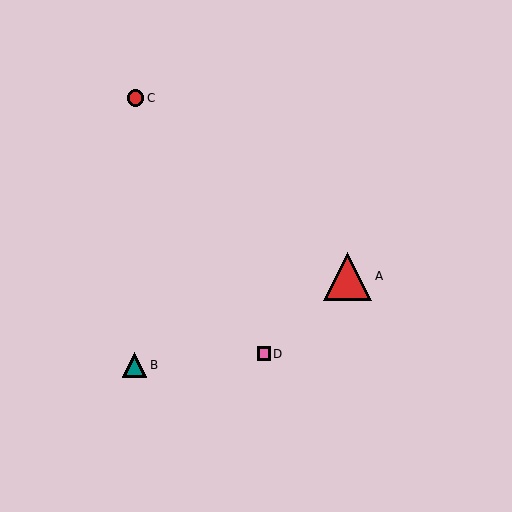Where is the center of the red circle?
The center of the red circle is at (136, 98).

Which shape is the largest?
The red triangle (labeled A) is the largest.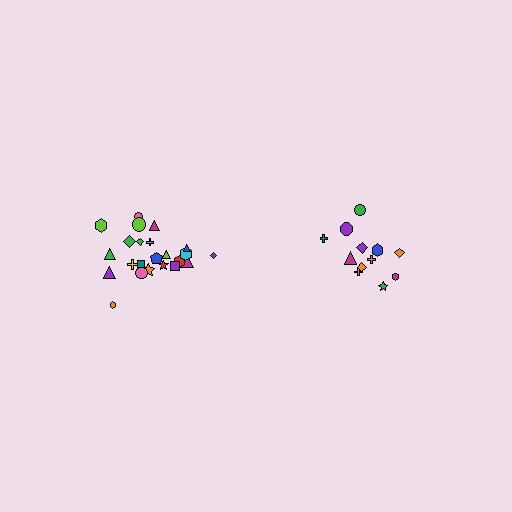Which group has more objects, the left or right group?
The left group.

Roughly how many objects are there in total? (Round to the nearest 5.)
Roughly 35 objects in total.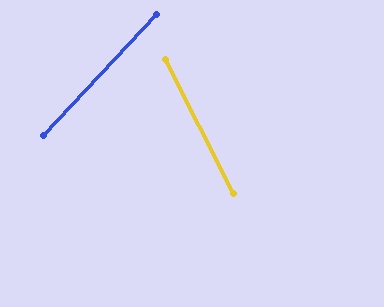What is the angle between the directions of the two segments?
Approximately 70 degrees.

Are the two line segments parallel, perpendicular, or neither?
Neither parallel nor perpendicular — they differ by about 70°.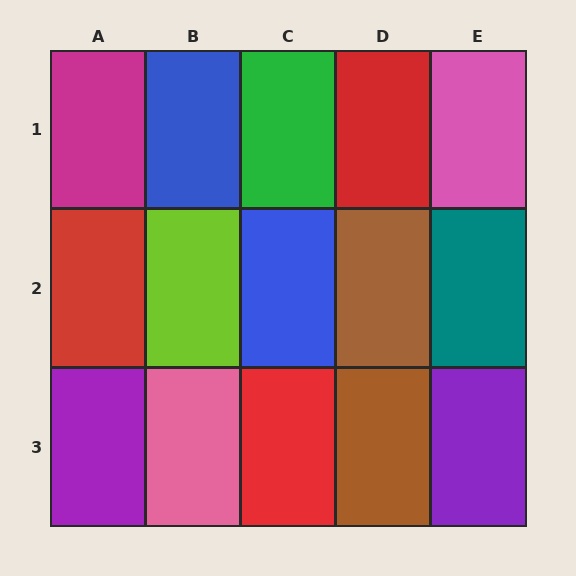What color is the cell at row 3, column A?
Purple.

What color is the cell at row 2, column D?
Brown.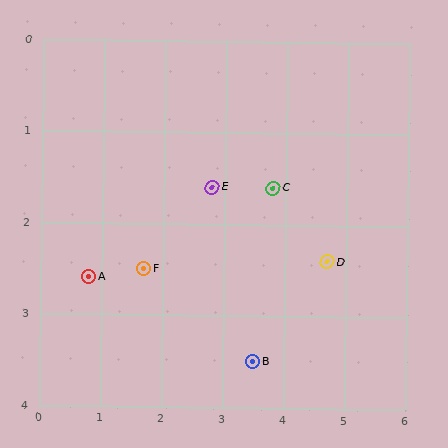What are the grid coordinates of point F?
Point F is at approximately (1.7, 2.5).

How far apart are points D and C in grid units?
Points D and C are about 1.2 grid units apart.